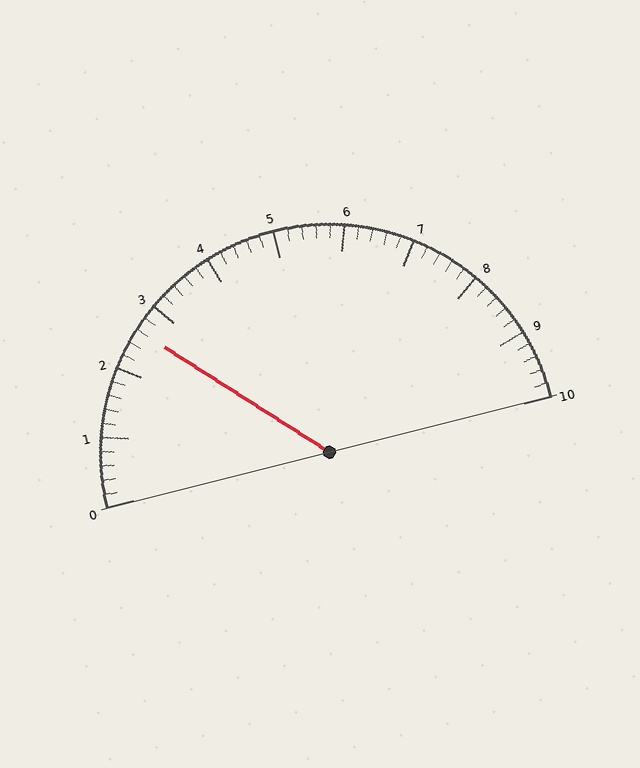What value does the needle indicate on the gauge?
The needle indicates approximately 2.6.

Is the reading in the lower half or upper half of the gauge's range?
The reading is in the lower half of the range (0 to 10).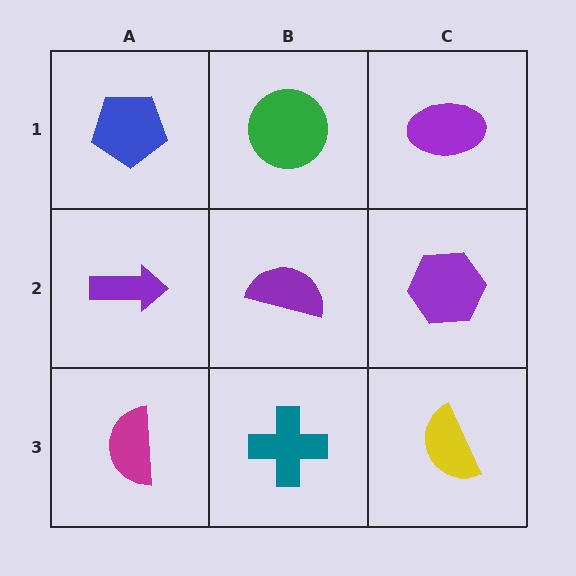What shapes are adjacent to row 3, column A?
A purple arrow (row 2, column A), a teal cross (row 3, column B).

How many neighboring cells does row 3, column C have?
2.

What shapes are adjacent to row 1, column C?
A purple hexagon (row 2, column C), a green circle (row 1, column B).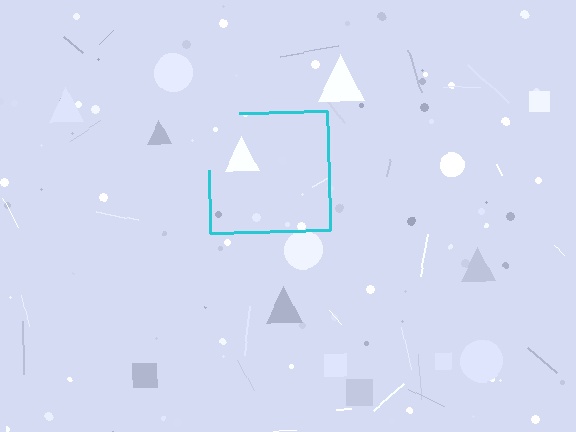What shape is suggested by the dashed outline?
The dashed outline suggests a square.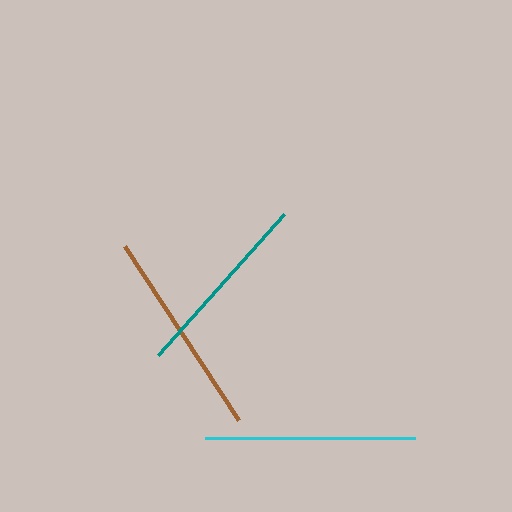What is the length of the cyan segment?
The cyan segment is approximately 210 pixels long.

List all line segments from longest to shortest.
From longest to shortest: cyan, brown, teal.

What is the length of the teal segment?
The teal segment is approximately 189 pixels long.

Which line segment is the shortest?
The teal line is the shortest at approximately 189 pixels.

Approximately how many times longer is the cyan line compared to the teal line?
The cyan line is approximately 1.1 times the length of the teal line.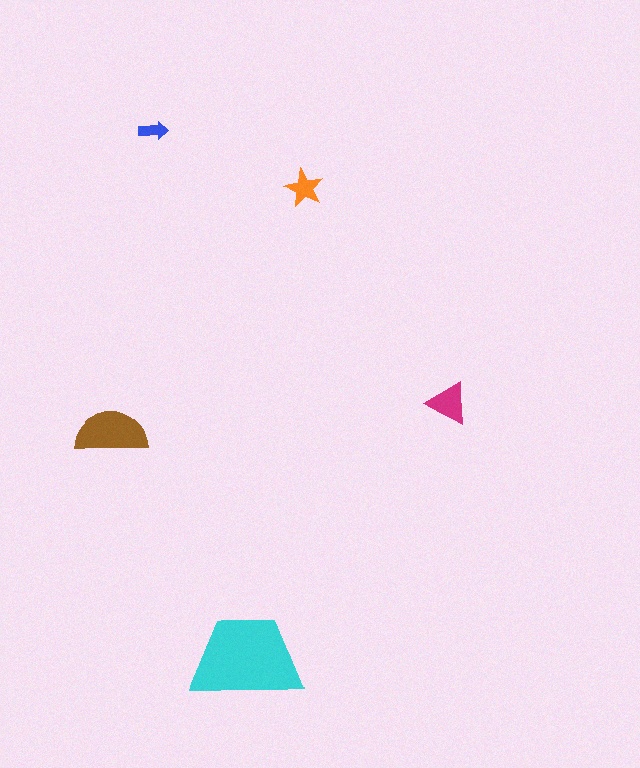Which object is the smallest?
The blue arrow.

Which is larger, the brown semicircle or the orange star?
The brown semicircle.